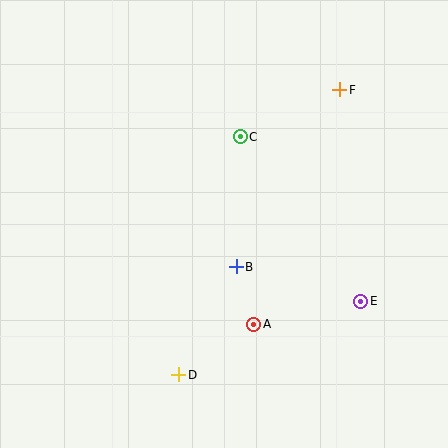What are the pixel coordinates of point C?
Point C is at (240, 137).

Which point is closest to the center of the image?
Point B at (236, 267) is closest to the center.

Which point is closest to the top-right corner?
Point F is closest to the top-right corner.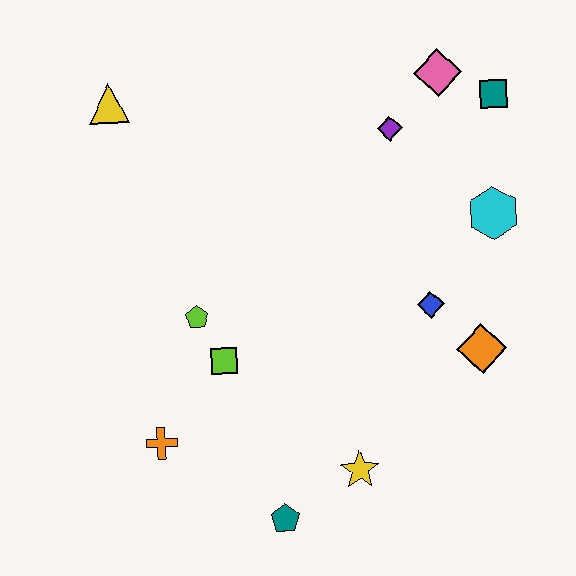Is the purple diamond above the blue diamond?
Yes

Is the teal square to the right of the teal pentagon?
Yes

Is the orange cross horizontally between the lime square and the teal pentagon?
No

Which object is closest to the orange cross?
The lime square is closest to the orange cross.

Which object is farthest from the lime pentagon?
The teal square is farthest from the lime pentagon.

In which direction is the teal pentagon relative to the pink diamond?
The teal pentagon is below the pink diamond.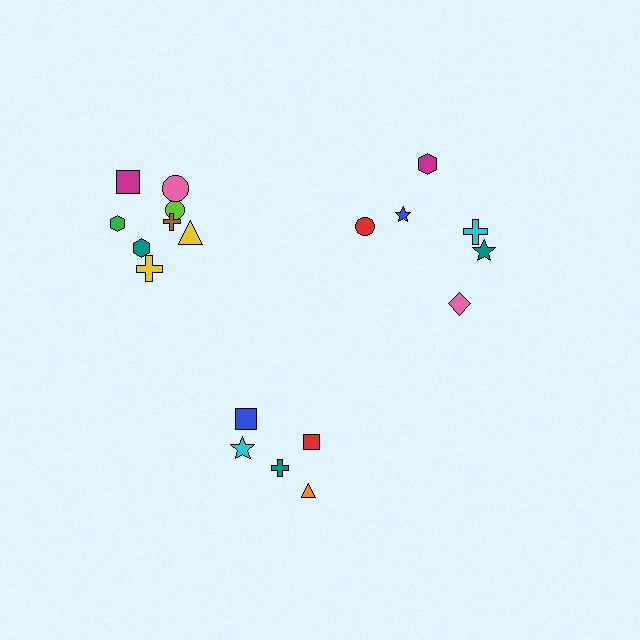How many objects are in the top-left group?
There are 8 objects.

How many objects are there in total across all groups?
There are 19 objects.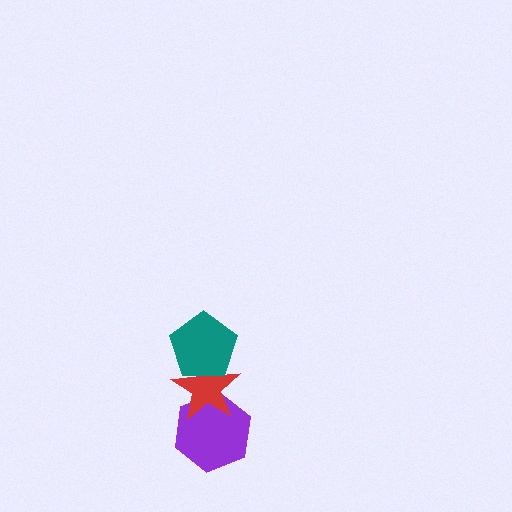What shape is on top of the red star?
The teal pentagon is on top of the red star.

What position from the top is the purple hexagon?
The purple hexagon is 3rd from the top.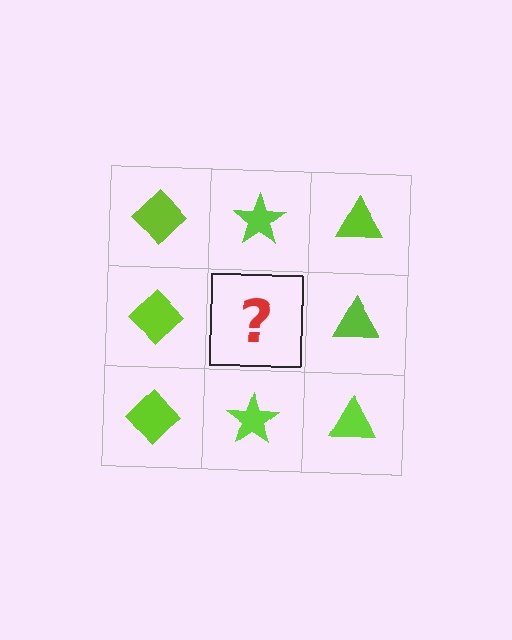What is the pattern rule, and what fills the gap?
The rule is that each column has a consistent shape. The gap should be filled with a lime star.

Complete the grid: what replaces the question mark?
The question mark should be replaced with a lime star.